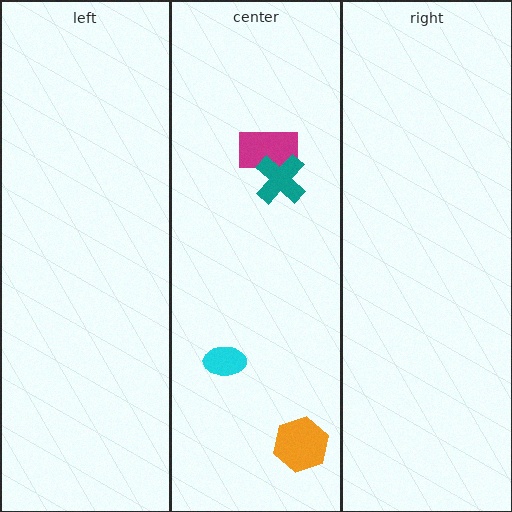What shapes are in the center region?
The magenta rectangle, the cyan ellipse, the orange hexagon, the teal cross.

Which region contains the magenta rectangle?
The center region.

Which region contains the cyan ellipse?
The center region.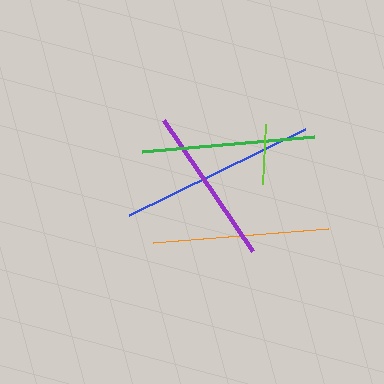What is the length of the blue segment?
The blue segment is approximately 196 pixels long.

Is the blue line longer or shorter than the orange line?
The blue line is longer than the orange line.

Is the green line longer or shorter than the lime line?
The green line is longer than the lime line.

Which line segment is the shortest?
The lime line is the shortest at approximately 60 pixels.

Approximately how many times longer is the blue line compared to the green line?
The blue line is approximately 1.1 times the length of the green line.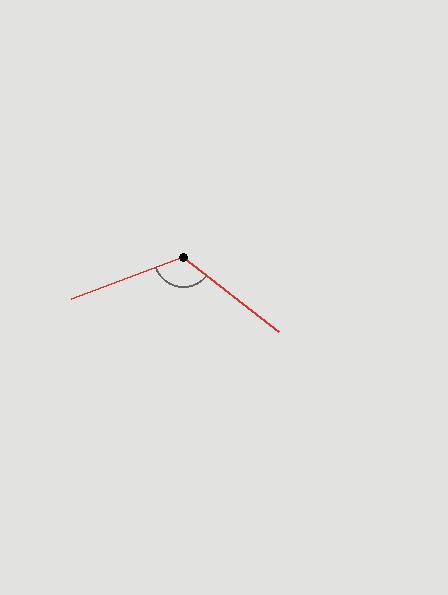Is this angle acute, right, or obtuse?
It is obtuse.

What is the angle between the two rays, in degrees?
Approximately 122 degrees.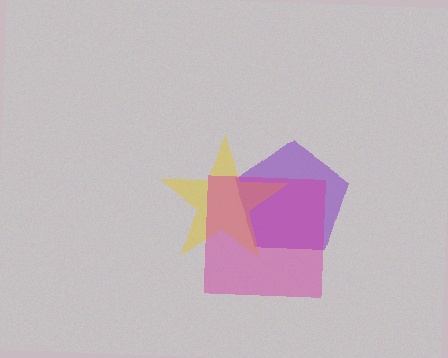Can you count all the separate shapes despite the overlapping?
Yes, there are 3 separate shapes.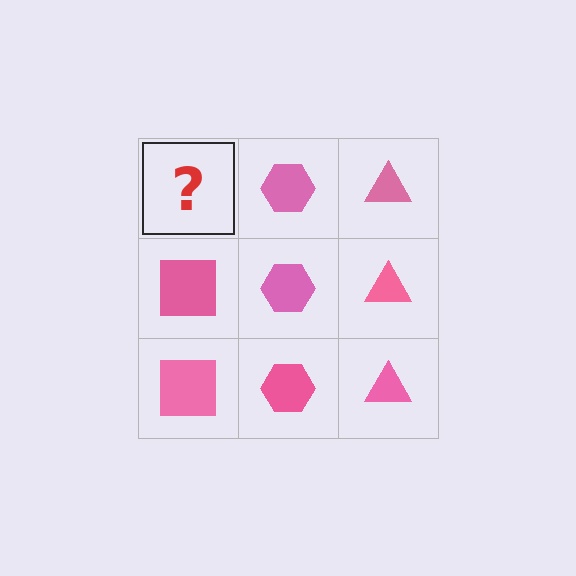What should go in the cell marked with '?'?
The missing cell should contain a pink square.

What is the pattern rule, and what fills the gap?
The rule is that each column has a consistent shape. The gap should be filled with a pink square.